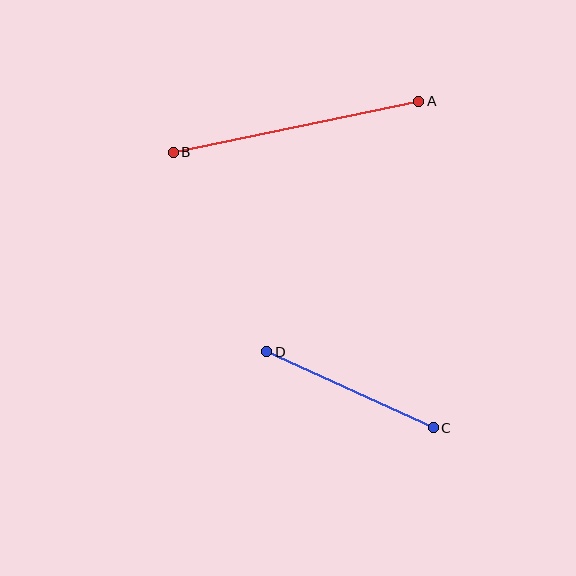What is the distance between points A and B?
The distance is approximately 251 pixels.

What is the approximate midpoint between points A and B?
The midpoint is at approximately (296, 127) pixels.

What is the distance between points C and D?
The distance is approximately 183 pixels.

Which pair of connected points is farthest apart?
Points A and B are farthest apart.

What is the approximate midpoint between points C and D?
The midpoint is at approximately (350, 390) pixels.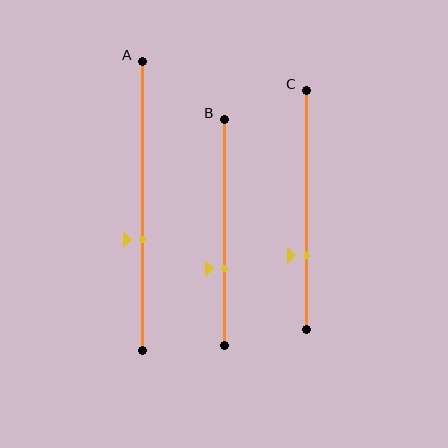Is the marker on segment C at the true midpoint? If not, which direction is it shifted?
No, the marker on segment C is shifted downward by about 19% of the segment length.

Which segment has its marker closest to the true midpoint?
Segment A has its marker closest to the true midpoint.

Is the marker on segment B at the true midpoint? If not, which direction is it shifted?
No, the marker on segment B is shifted downward by about 16% of the segment length.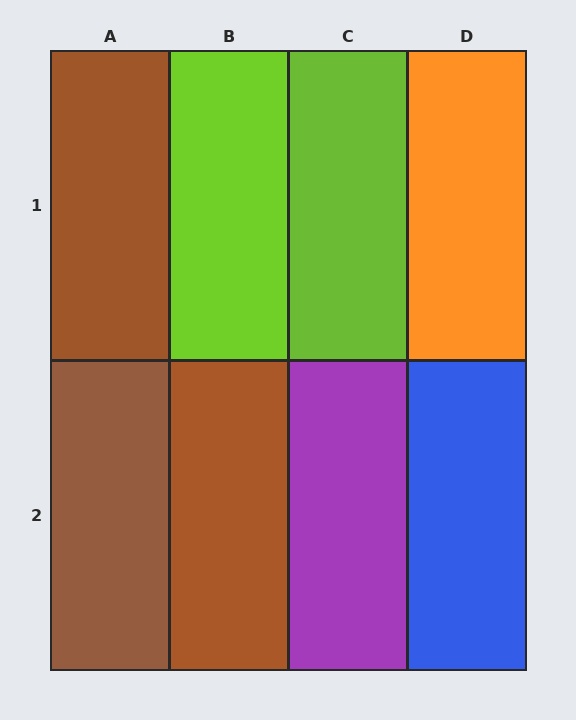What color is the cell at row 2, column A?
Brown.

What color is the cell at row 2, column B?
Brown.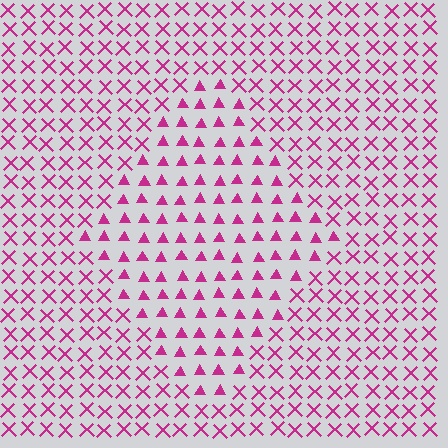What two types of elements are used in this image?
The image uses triangles inside the diamond region and X marks outside it.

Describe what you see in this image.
The image is filled with small magenta elements arranged in a uniform grid. A diamond-shaped region contains triangles, while the surrounding area contains X marks. The boundary is defined purely by the change in element shape.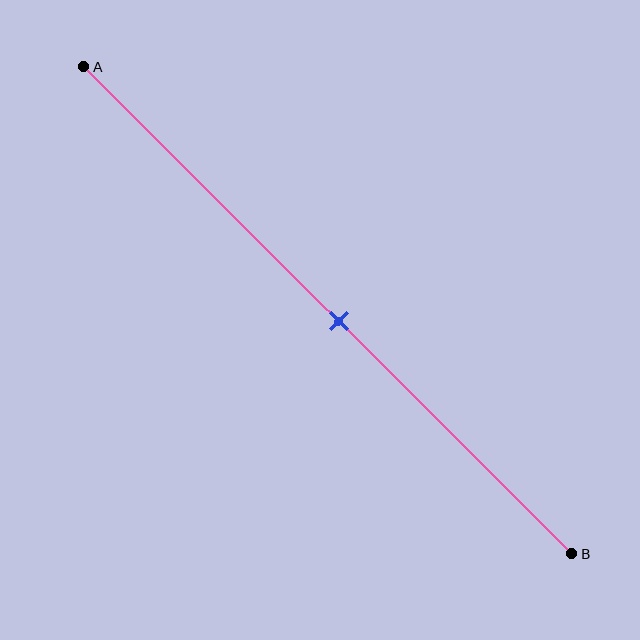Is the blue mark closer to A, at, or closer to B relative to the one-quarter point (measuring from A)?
The blue mark is closer to point B than the one-quarter point of segment AB.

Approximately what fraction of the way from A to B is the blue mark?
The blue mark is approximately 50% of the way from A to B.